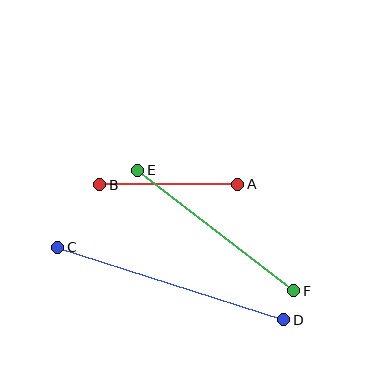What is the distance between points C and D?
The distance is approximately 237 pixels.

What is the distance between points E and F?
The distance is approximately 197 pixels.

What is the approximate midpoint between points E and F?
The midpoint is at approximately (216, 230) pixels.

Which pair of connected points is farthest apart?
Points C and D are farthest apart.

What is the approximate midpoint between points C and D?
The midpoint is at approximately (171, 283) pixels.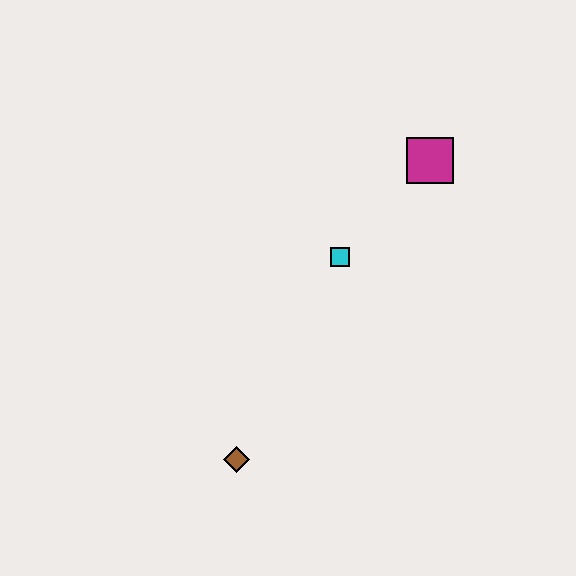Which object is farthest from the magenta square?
The brown diamond is farthest from the magenta square.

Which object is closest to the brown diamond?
The cyan square is closest to the brown diamond.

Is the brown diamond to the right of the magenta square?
No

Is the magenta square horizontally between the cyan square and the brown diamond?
No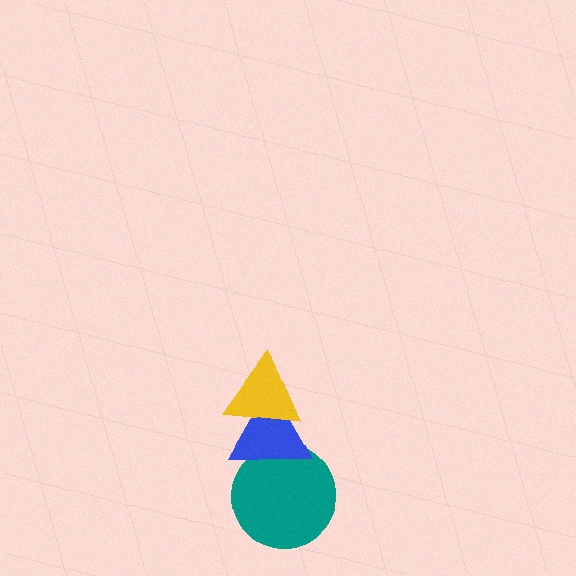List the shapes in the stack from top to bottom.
From top to bottom: the yellow triangle, the blue triangle, the teal circle.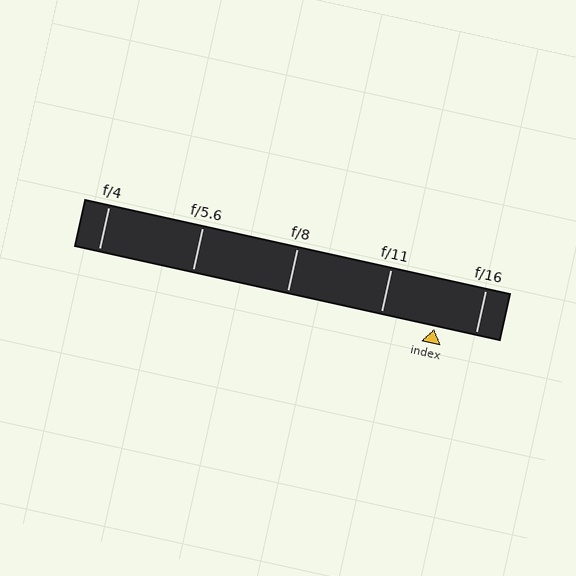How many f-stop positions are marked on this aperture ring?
There are 5 f-stop positions marked.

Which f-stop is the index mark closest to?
The index mark is closest to f/16.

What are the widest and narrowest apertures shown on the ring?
The widest aperture shown is f/4 and the narrowest is f/16.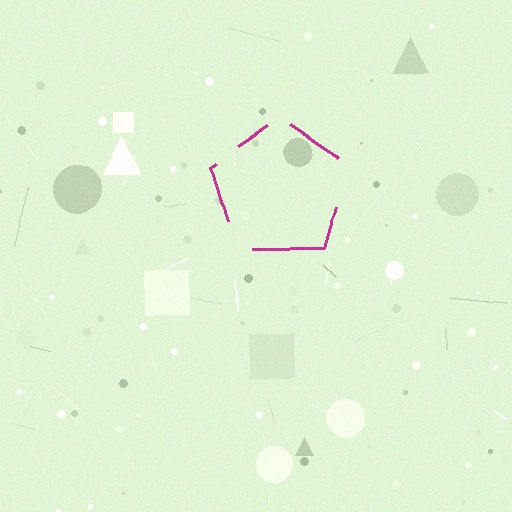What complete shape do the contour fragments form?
The contour fragments form a pentagon.